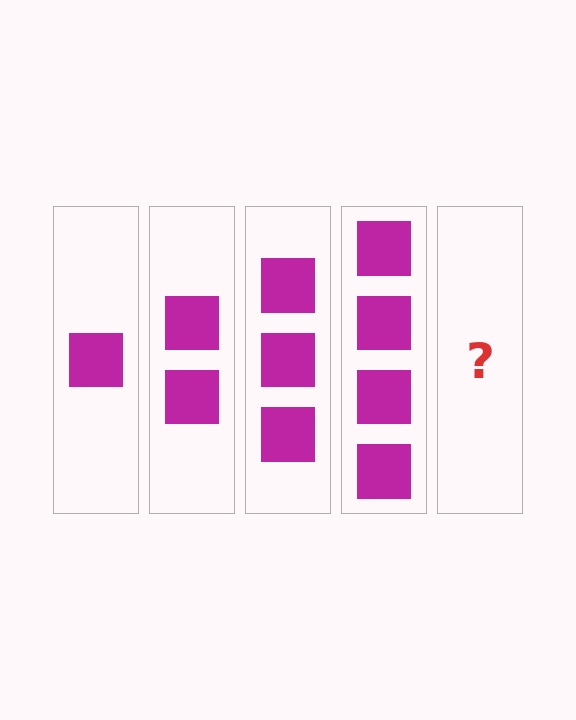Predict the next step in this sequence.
The next step is 5 squares.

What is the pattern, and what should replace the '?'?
The pattern is that each step adds one more square. The '?' should be 5 squares.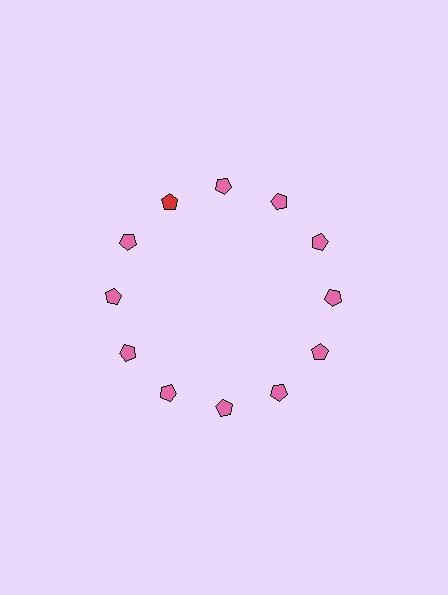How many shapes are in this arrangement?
There are 12 shapes arranged in a ring pattern.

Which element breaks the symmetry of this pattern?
The red pentagon at roughly the 11 o'clock position breaks the symmetry. All other shapes are pink pentagons.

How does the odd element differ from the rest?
It has a different color: red instead of pink.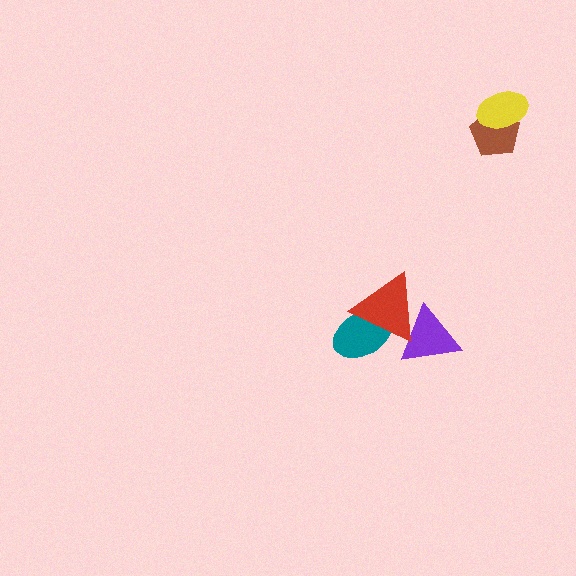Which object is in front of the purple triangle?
The red triangle is in front of the purple triangle.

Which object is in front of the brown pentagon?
The yellow ellipse is in front of the brown pentagon.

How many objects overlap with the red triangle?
2 objects overlap with the red triangle.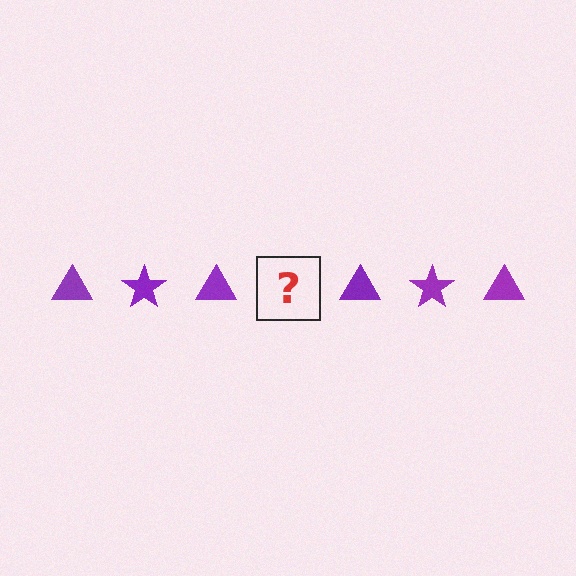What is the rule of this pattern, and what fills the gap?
The rule is that the pattern cycles through triangle, star shapes in purple. The gap should be filled with a purple star.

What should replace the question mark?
The question mark should be replaced with a purple star.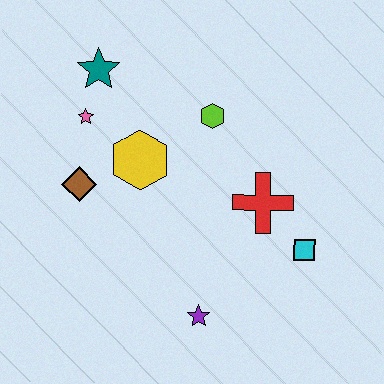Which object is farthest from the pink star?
The cyan square is farthest from the pink star.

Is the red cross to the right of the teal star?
Yes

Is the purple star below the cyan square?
Yes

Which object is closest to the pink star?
The teal star is closest to the pink star.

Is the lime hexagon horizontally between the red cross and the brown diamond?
Yes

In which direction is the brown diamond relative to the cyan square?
The brown diamond is to the left of the cyan square.